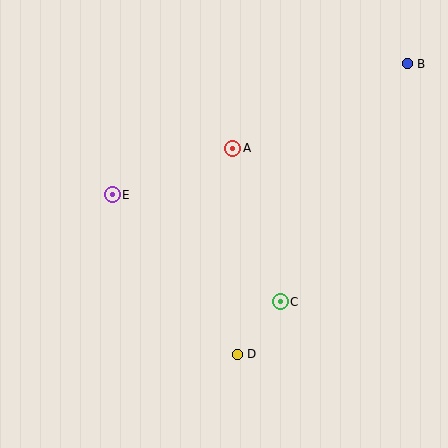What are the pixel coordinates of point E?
Point E is at (112, 195).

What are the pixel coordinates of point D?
Point D is at (237, 354).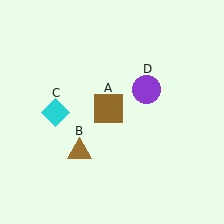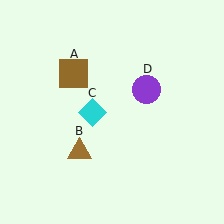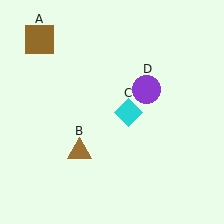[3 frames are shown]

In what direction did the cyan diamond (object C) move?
The cyan diamond (object C) moved right.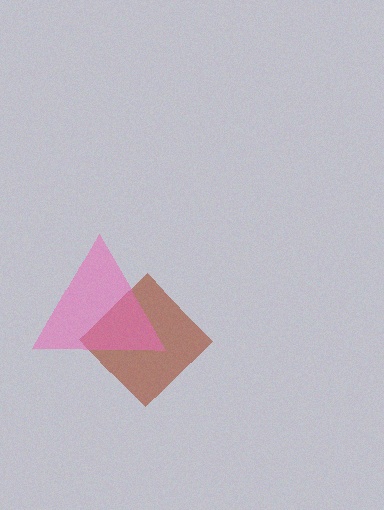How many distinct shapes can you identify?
There are 2 distinct shapes: a brown diamond, a pink triangle.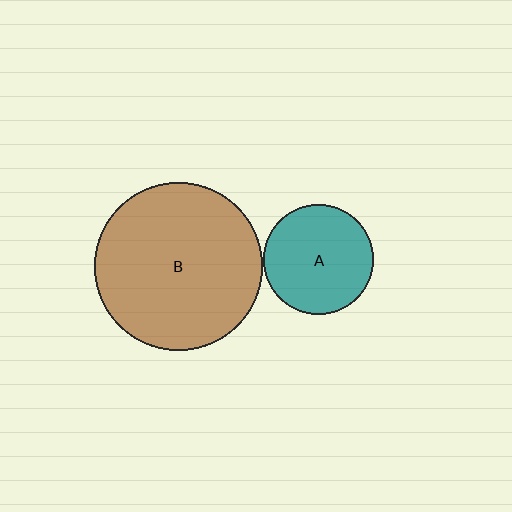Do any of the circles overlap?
No, none of the circles overlap.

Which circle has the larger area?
Circle B (brown).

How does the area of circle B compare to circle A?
Approximately 2.4 times.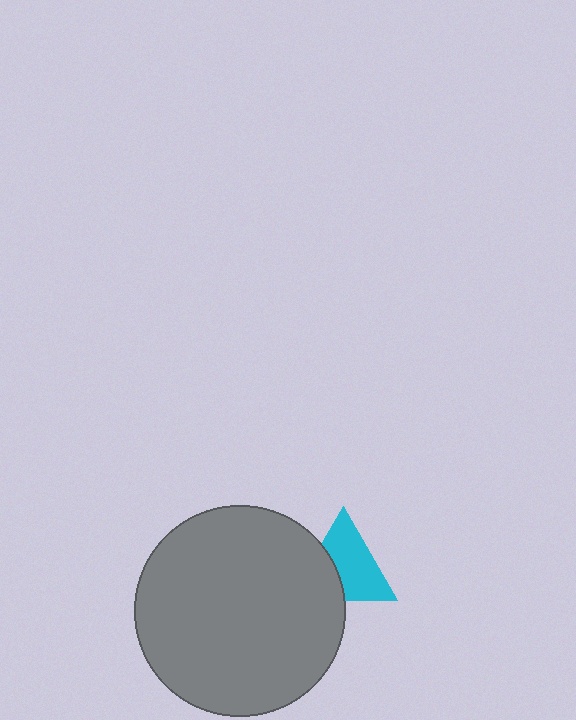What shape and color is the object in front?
The object in front is a gray circle.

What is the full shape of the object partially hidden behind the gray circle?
The partially hidden object is a cyan triangle.